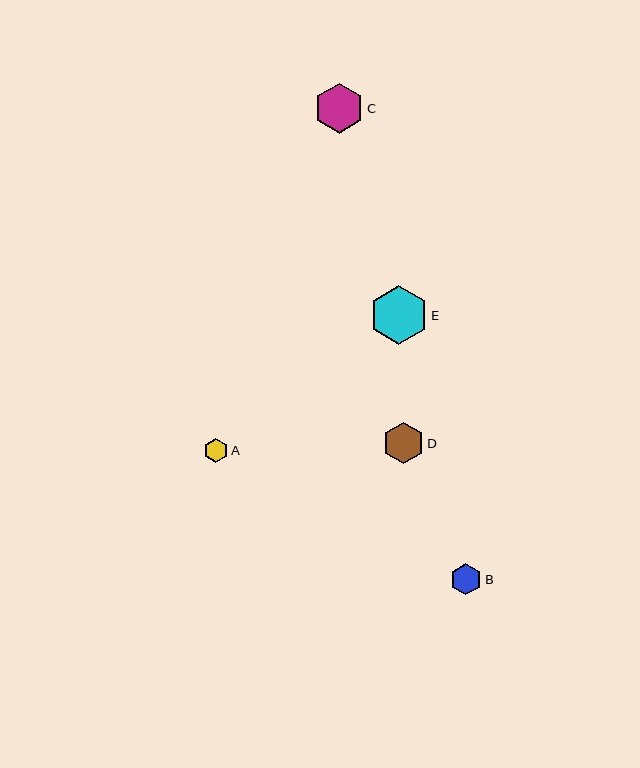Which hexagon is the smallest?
Hexagon A is the smallest with a size of approximately 24 pixels.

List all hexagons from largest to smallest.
From largest to smallest: E, C, D, B, A.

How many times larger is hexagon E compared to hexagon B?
Hexagon E is approximately 1.9 times the size of hexagon B.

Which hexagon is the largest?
Hexagon E is the largest with a size of approximately 59 pixels.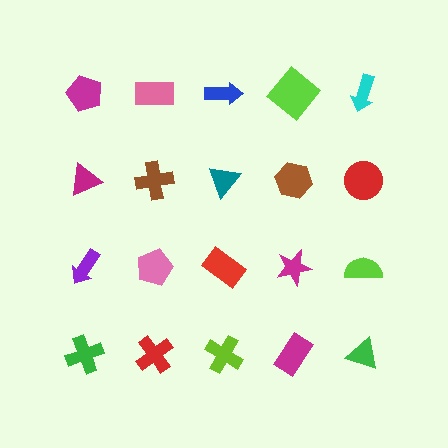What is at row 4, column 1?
A green cross.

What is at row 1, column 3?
A blue arrow.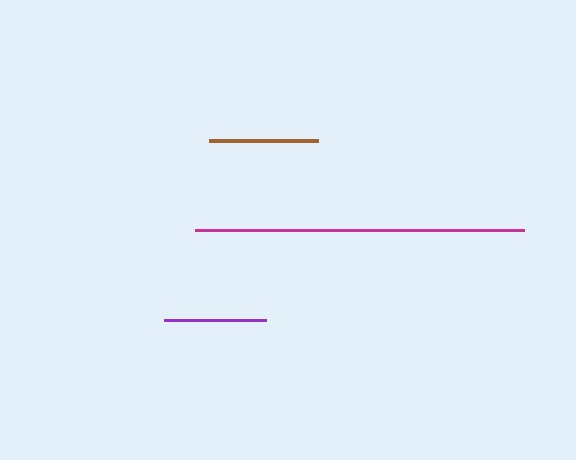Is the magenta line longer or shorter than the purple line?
The magenta line is longer than the purple line.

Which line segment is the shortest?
The purple line is the shortest at approximately 102 pixels.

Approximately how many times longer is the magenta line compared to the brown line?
The magenta line is approximately 3.0 times the length of the brown line.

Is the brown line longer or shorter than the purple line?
The brown line is longer than the purple line.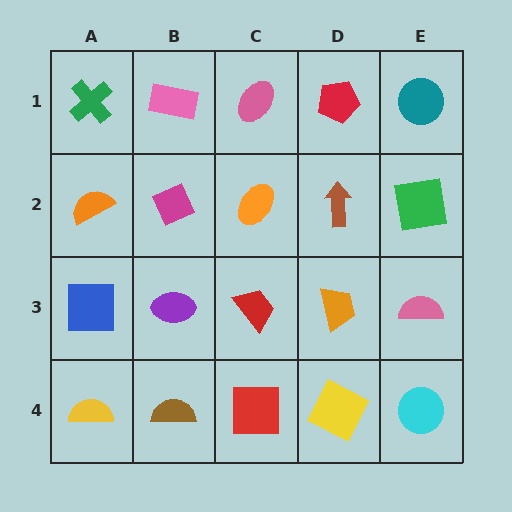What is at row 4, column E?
A cyan circle.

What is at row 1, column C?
A pink ellipse.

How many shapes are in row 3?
5 shapes.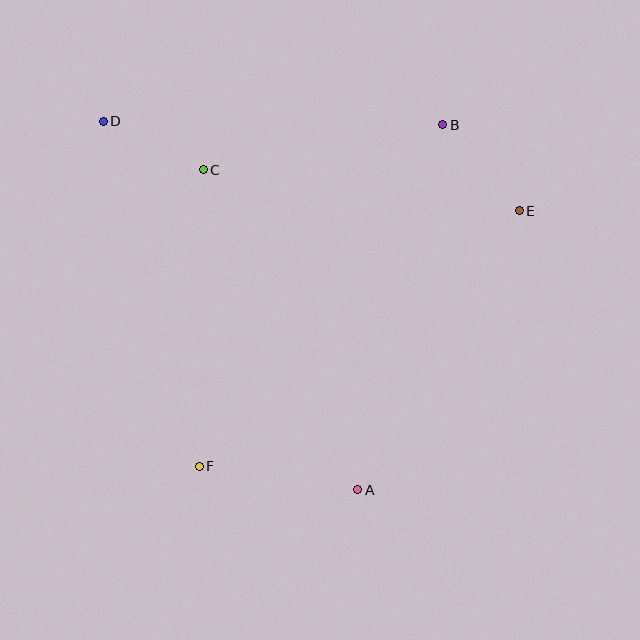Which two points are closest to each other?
Points C and D are closest to each other.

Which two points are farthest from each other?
Points A and D are farthest from each other.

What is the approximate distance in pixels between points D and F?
The distance between D and F is approximately 358 pixels.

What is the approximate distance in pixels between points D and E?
The distance between D and E is approximately 425 pixels.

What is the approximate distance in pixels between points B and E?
The distance between B and E is approximately 115 pixels.